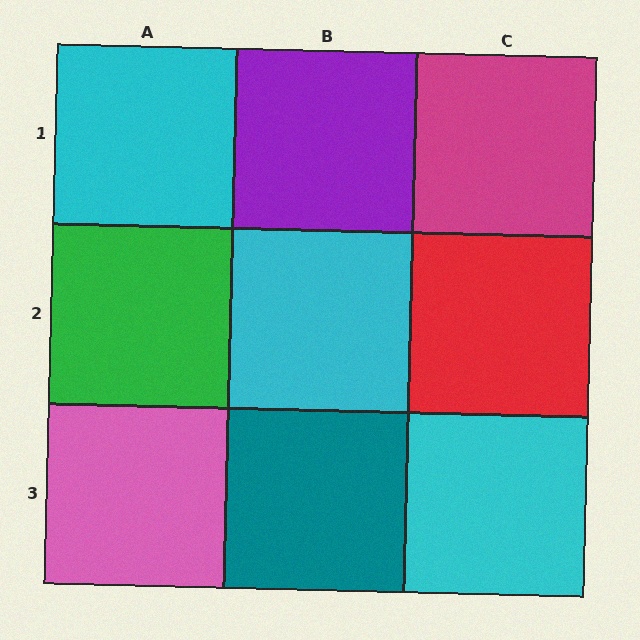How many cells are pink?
1 cell is pink.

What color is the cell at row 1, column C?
Magenta.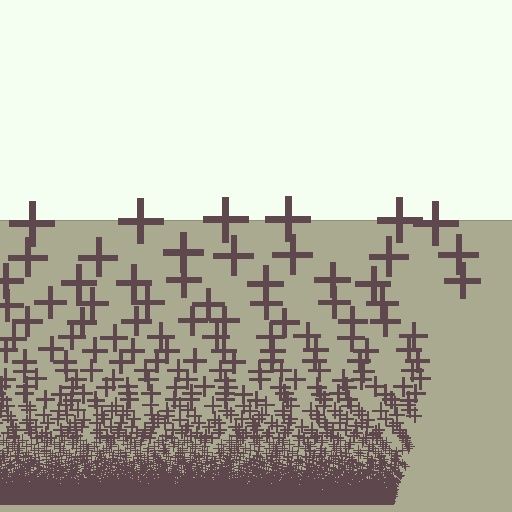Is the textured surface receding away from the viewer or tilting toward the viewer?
The surface appears to tilt toward the viewer. Texture elements get larger and sparser toward the top.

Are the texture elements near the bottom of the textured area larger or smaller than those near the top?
Smaller. The gradient is inverted — elements near the bottom are smaller and denser.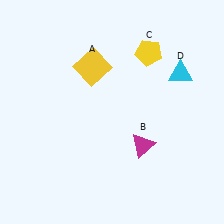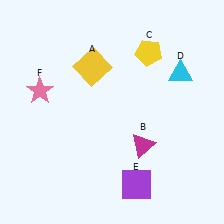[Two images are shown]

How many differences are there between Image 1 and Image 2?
There are 2 differences between the two images.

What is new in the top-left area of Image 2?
A pink star (F) was added in the top-left area of Image 2.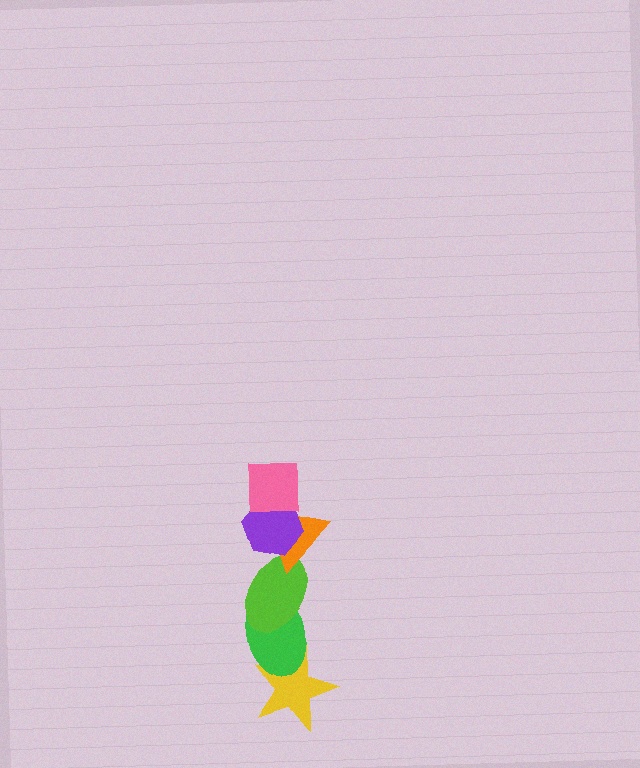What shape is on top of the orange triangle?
The purple hexagon is on top of the orange triangle.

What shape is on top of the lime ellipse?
The orange triangle is on top of the lime ellipse.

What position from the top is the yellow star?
The yellow star is 6th from the top.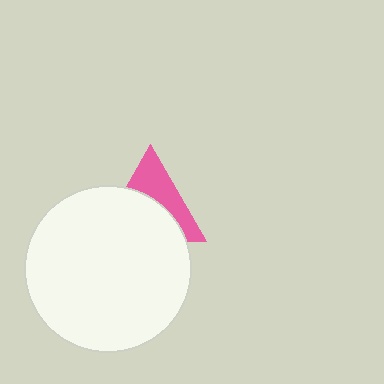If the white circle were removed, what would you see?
You would see the complete pink triangle.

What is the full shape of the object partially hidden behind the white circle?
The partially hidden object is a pink triangle.